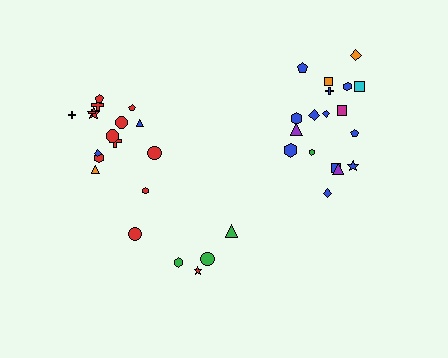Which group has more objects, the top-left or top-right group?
The top-right group.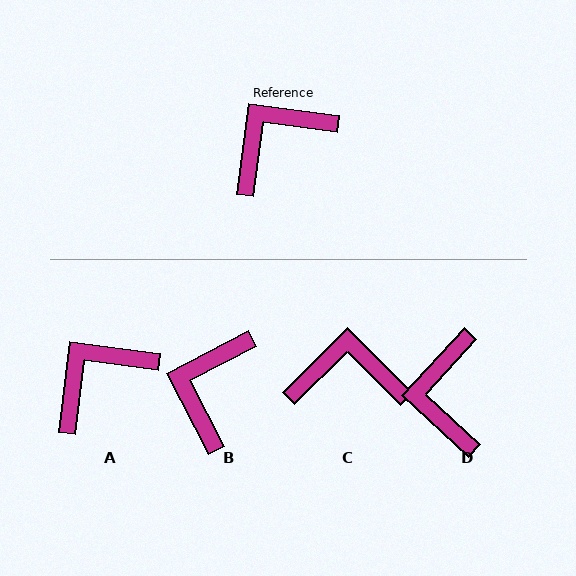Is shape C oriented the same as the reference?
No, it is off by about 38 degrees.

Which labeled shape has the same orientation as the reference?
A.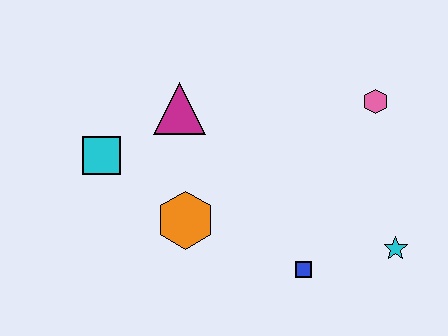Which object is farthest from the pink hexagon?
The cyan square is farthest from the pink hexagon.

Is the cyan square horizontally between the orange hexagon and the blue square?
No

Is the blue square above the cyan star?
No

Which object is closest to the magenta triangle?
The cyan square is closest to the magenta triangle.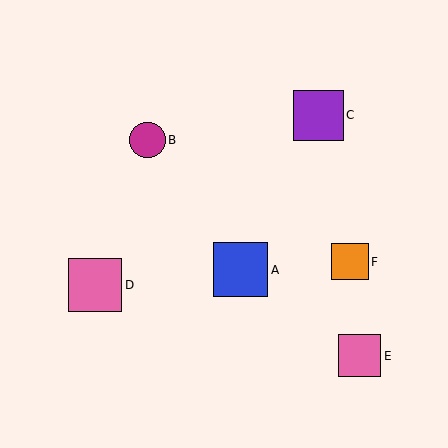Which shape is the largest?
The blue square (labeled A) is the largest.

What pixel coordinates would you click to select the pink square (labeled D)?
Click at (95, 285) to select the pink square D.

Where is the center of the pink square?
The center of the pink square is at (95, 285).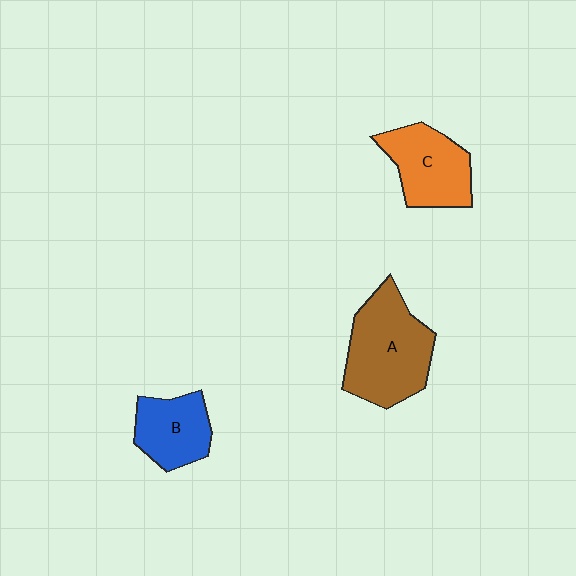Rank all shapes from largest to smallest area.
From largest to smallest: A (brown), C (orange), B (blue).